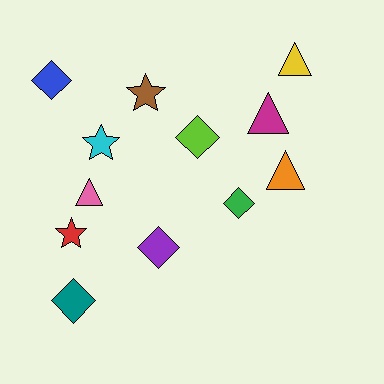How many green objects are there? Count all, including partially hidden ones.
There is 1 green object.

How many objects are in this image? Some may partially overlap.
There are 12 objects.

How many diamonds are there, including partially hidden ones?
There are 5 diamonds.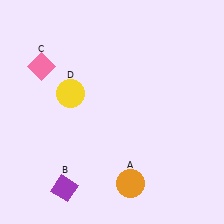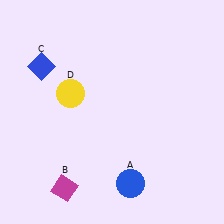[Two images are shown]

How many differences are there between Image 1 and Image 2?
There are 3 differences between the two images.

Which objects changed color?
A changed from orange to blue. B changed from purple to magenta. C changed from pink to blue.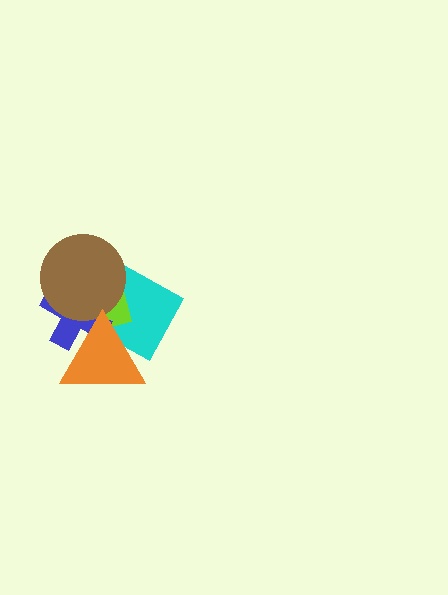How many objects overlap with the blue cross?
4 objects overlap with the blue cross.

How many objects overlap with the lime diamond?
4 objects overlap with the lime diamond.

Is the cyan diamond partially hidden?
Yes, it is partially covered by another shape.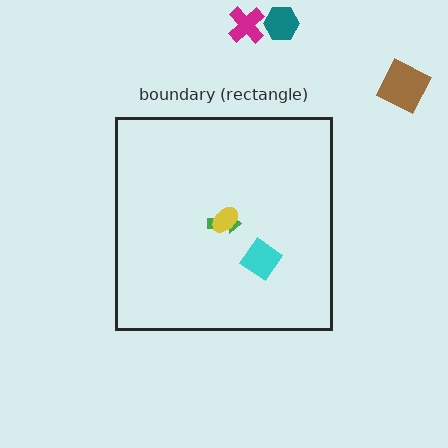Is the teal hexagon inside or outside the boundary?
Outside.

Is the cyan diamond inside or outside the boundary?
Inside.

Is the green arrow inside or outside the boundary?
Inside.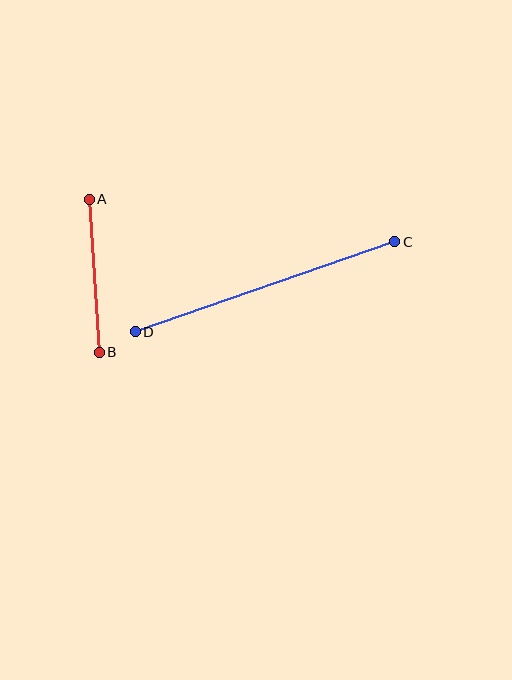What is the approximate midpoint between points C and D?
The midpoint is at approximately (265, 287) pixels.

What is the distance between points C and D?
The distance is approximately 275 pixels.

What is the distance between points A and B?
The distance is approximately 153 pixels.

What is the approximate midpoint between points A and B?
The midpoint is at approximately (94, 276) pixels.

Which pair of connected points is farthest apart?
Points C and D are farthest apart.